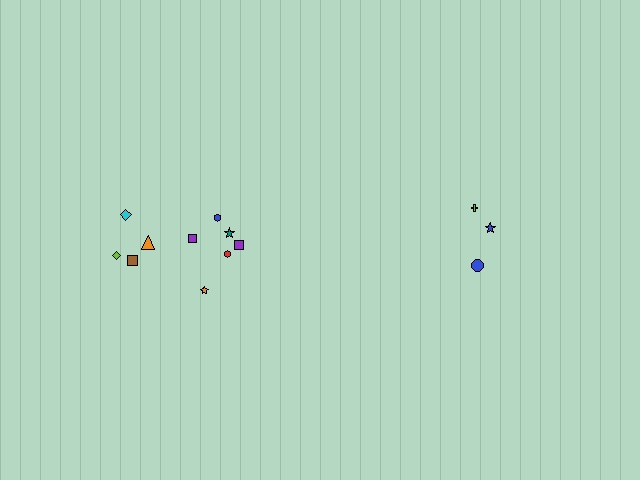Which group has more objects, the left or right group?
The left group.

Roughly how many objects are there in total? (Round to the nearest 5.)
Roughly 15 objects in total.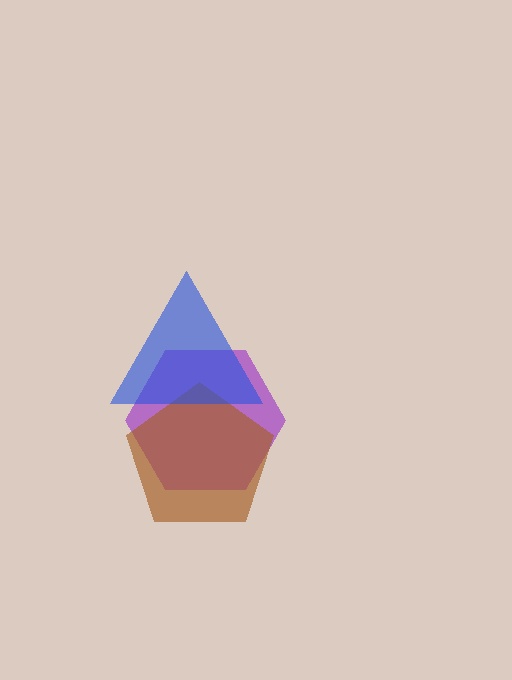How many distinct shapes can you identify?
There are 3 distinct shapes: a purple hexagon, a brown pentagon, a blue triangle.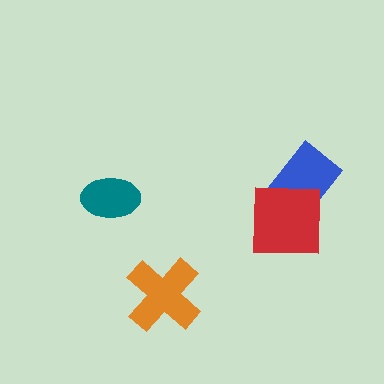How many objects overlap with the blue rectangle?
1 object overlaps with the blue rectangle.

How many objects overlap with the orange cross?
0 objects overlap with the orange cross.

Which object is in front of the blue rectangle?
The red square is in front of the blue rectangle.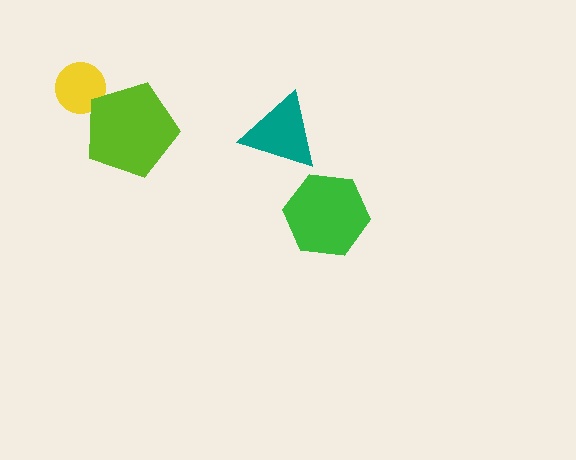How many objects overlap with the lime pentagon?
1 object overlaps with the lime pentagon.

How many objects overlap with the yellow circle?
1 object overlaps with the yellow circle.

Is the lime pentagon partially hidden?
No, no other shape covers it.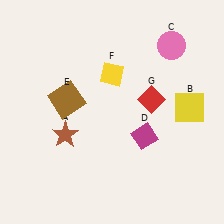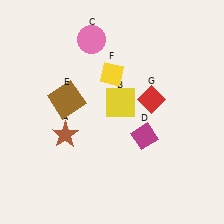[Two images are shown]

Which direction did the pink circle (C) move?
The pink circle (C) moved left.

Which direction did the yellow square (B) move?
The yellow square (B) moved left.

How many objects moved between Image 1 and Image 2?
2 objects moved between the two images.